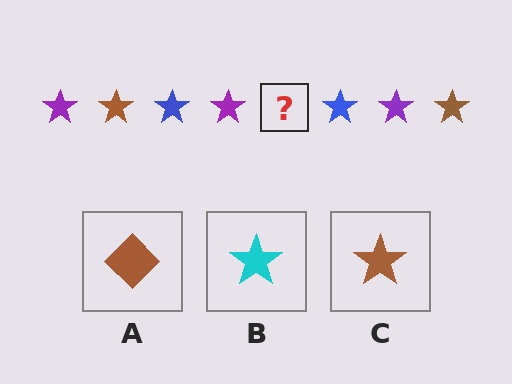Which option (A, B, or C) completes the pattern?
C.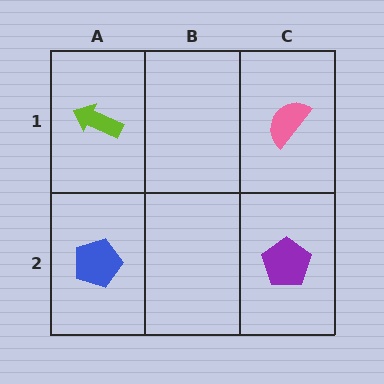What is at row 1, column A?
A lime arrow.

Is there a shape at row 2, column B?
No, that cell is empty.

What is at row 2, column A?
A blue pentagon.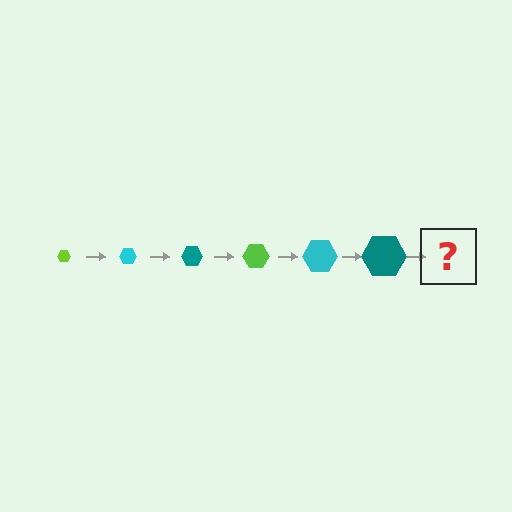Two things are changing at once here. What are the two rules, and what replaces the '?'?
The two rules are that the hexagon grows larger each step and the color cycles through lime, cyan, and teal. The '?' should be a lime hexagon, larger than the previous one.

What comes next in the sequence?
The next element should be a lime hexagon, larger than the previous one.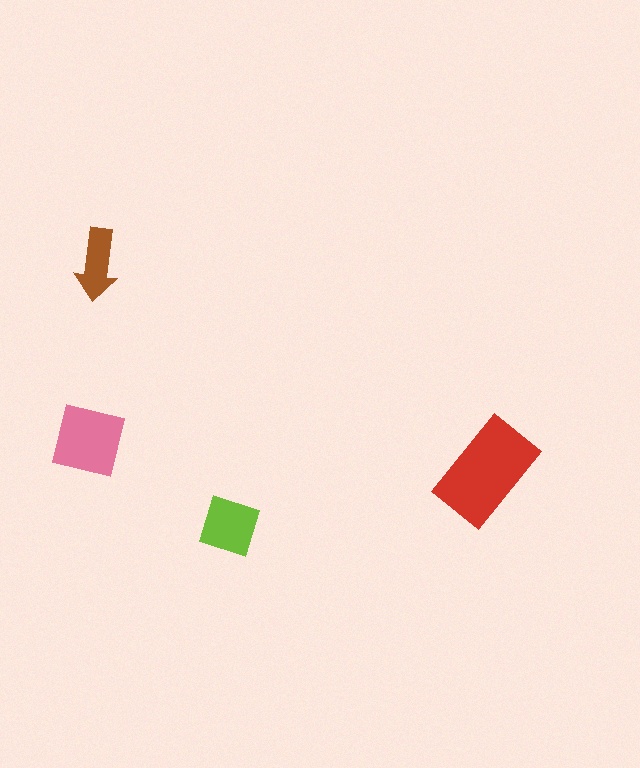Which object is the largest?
The red rectangle.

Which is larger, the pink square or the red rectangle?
The red rectangle.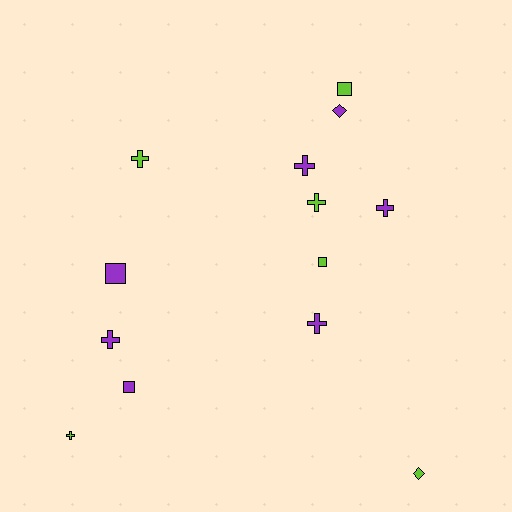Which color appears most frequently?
Purple, with 7 objects.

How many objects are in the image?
There are 13 objects.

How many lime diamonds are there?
There is 1 lime diamond.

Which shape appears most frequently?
Cross, with 7 objects.